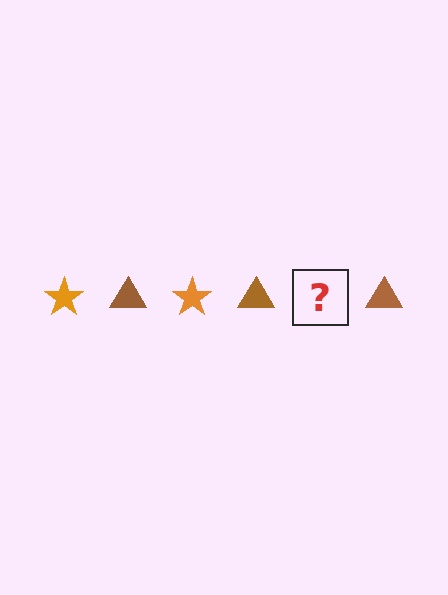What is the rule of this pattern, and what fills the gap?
The rule is that the pattern alternates between orange star and brown triangle. The gap should be filled with an orange star.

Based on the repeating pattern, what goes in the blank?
The blank should be an orange star.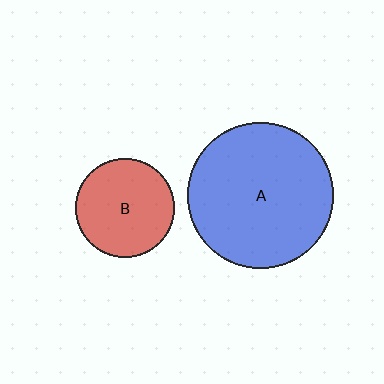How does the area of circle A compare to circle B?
Approximately 2.2 times.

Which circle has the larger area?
Circle A (blue).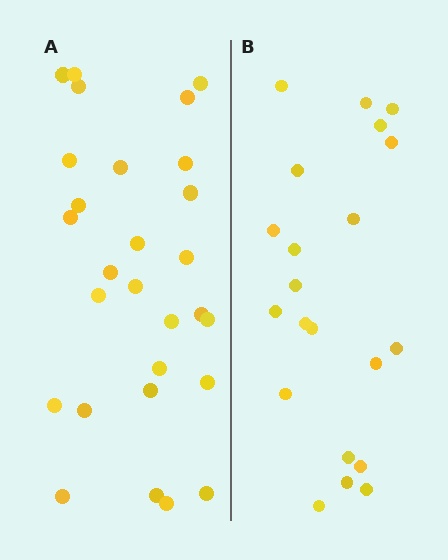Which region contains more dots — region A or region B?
Region A (the left region) has more dots.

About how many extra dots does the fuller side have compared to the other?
Region A has roughly 8 or so more dots than region B.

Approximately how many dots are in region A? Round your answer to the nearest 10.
About 30 dots. (The exact count is 28, which rounds to 30.)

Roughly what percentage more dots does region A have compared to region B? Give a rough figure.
About 35% more.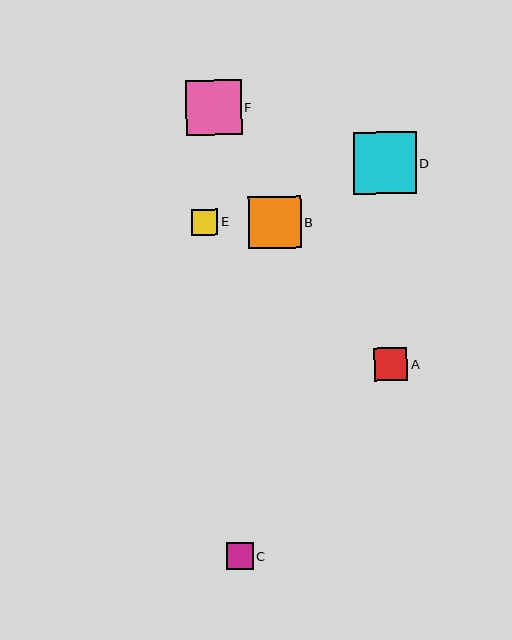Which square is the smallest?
Square E is the smallest with a size of approximately 26 pixels.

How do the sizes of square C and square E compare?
Square C and square E are approximately the same size.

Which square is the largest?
Square D is the largest with a size of approximately 63 pixels.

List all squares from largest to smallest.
From largest to smallest: D, F, B, A, C, E.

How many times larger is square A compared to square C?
Square A is approximately 1.2 times the size of square C.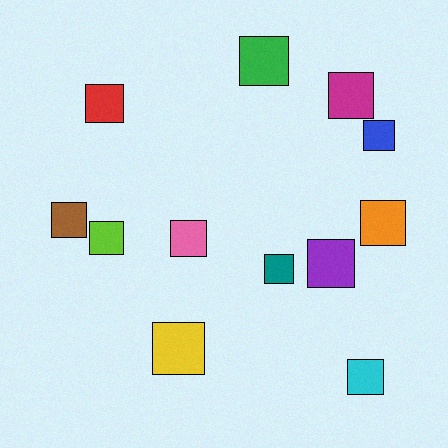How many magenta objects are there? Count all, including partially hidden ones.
There is 1 magenta object.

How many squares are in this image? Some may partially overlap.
There are 12 squares.